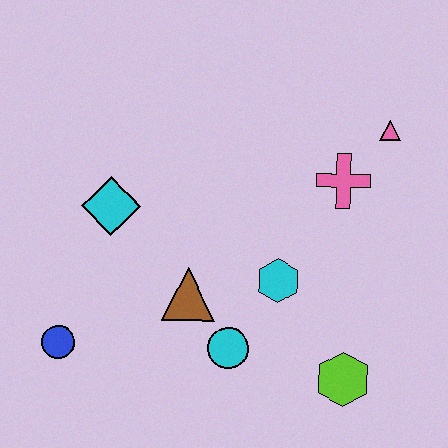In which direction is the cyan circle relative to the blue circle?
The cyan circle is to the right of the blue circle.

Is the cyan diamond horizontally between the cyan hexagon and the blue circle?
Yes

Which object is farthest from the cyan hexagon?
The blue circle is farthest from the cyan hexagon.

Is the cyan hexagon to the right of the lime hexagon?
No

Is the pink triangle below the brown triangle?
No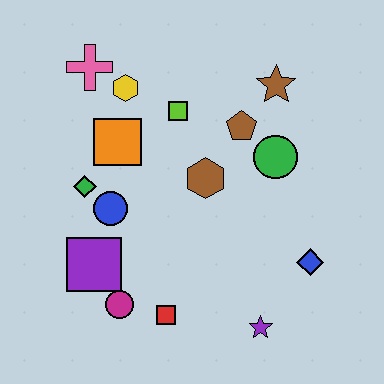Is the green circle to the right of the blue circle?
Yes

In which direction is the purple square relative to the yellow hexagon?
The purple square is below the yellow hexagon.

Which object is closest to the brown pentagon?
The green circle is closest to the brown pentagon.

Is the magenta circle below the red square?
No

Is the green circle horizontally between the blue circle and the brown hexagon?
No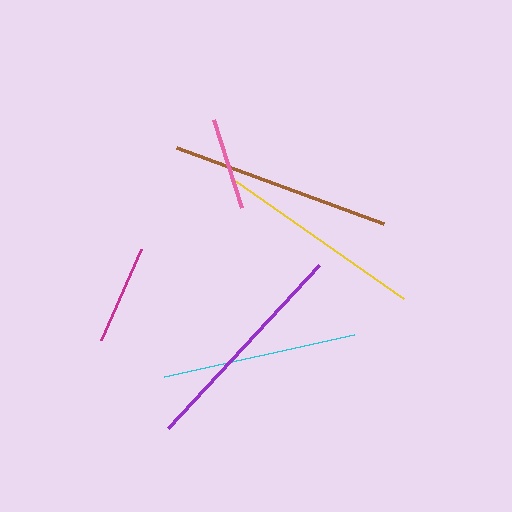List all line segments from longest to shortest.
From longest to shortest: purple, brown, yellow, cyan, magenta, pink.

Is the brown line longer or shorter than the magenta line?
The brown line is longer than the magenta line.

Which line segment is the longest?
The purple line is the longest at approximately 222 pixels.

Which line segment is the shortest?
The pink line is the shortest at approximately 92 pixels.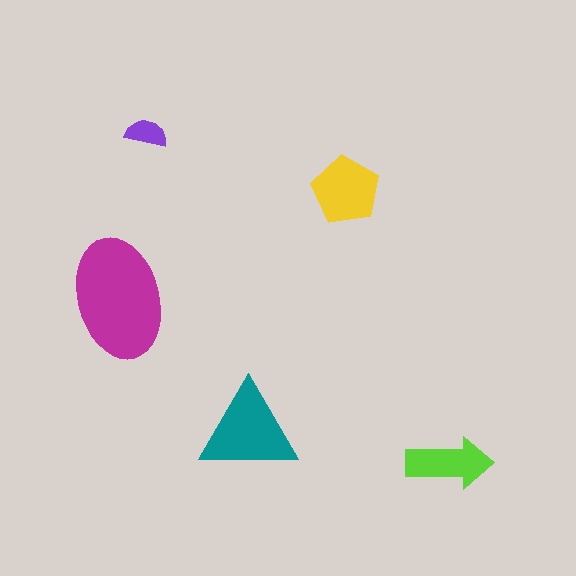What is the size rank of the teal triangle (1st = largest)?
2nd.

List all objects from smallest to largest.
The purple semicircle, the lime arrow, the yellow pentagon, the teal triangle, the magenta ellipse.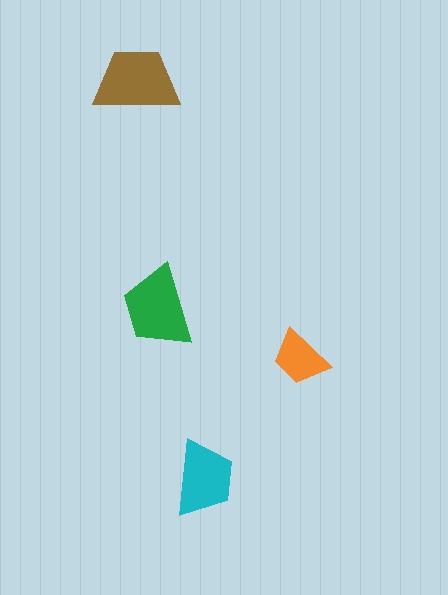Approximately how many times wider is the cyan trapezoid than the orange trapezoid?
About 1.5 times wider.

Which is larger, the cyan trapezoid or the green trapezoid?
The green one.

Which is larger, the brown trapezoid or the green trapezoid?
The brown one.